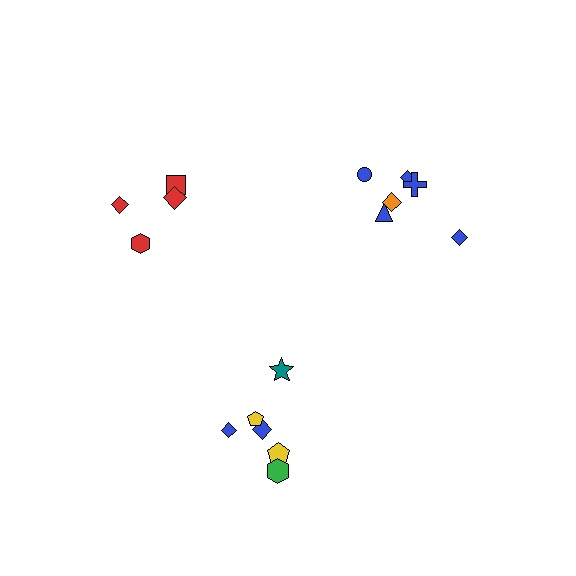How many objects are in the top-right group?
There are 6 objects.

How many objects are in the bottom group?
There are 6 objects.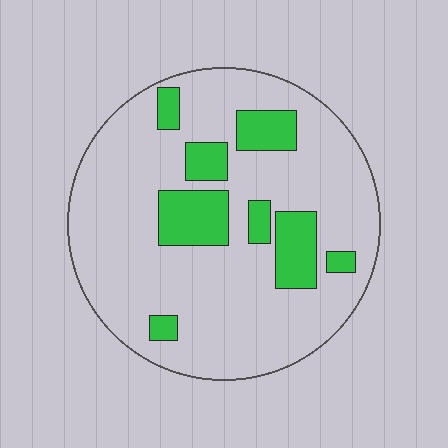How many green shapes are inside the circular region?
8.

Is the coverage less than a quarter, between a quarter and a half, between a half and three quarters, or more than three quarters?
Less than a quarter.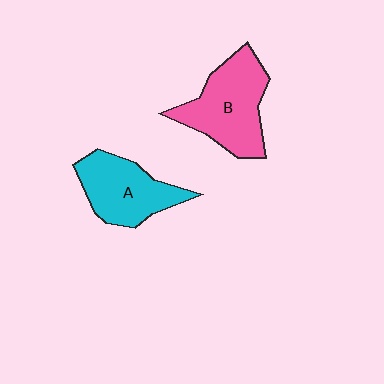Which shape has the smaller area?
Shape A (cyan).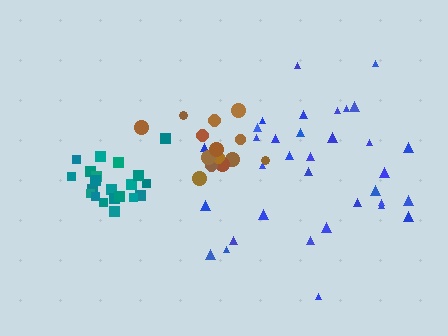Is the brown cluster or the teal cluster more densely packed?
Teal.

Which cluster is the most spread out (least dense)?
Blue.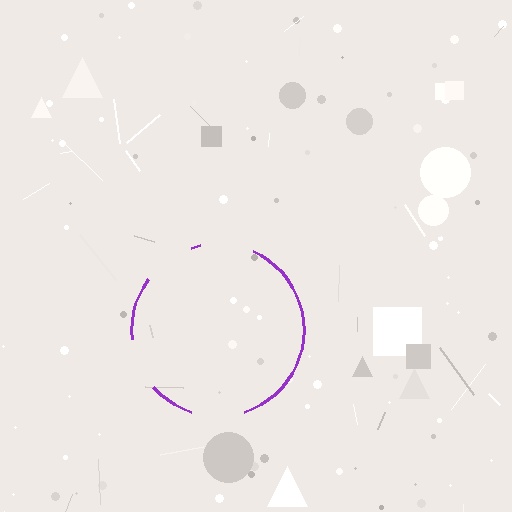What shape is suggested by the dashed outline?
The dashed outline suggests a circle.